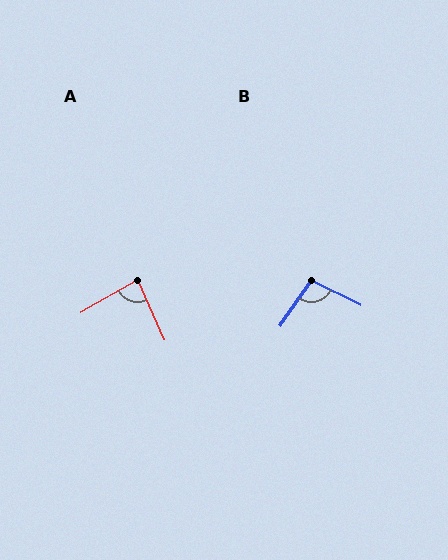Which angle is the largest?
B, at approximately 98 degrees.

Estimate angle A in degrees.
Approximately 83 degrees.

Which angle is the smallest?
A, at approximately 83 degrees.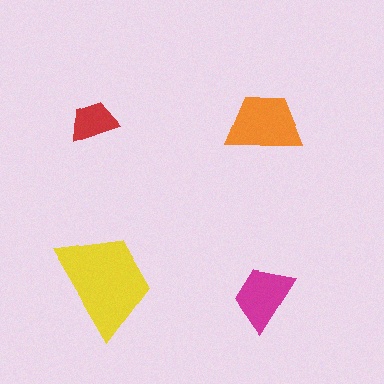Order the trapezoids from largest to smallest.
the yellow one, the orange one, the magenta one, the red one.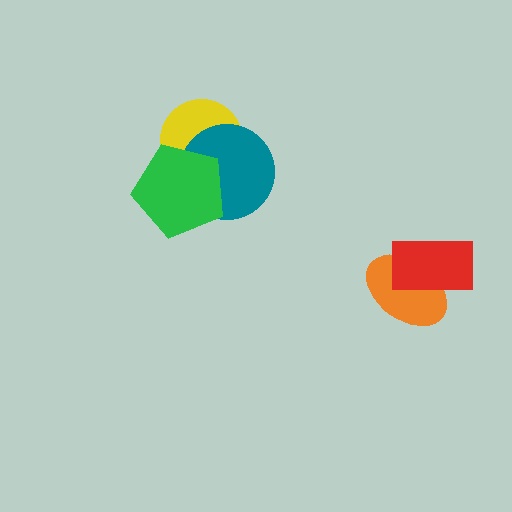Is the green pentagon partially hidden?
No, no other shape covers it.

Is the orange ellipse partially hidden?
Yes, it is partially covered by another shape.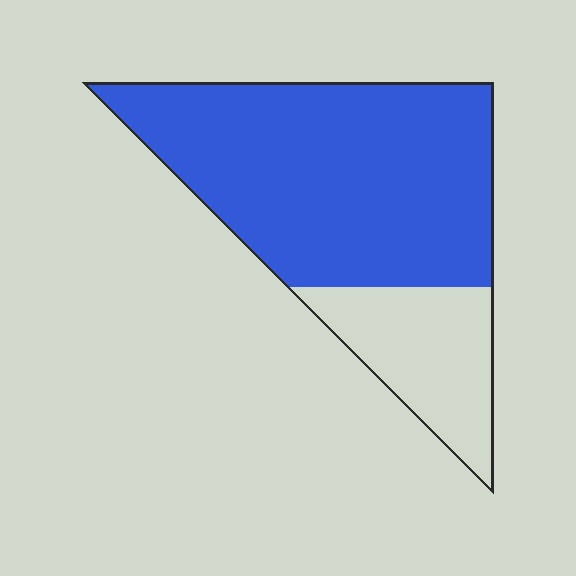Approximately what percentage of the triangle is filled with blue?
Approximately 75%.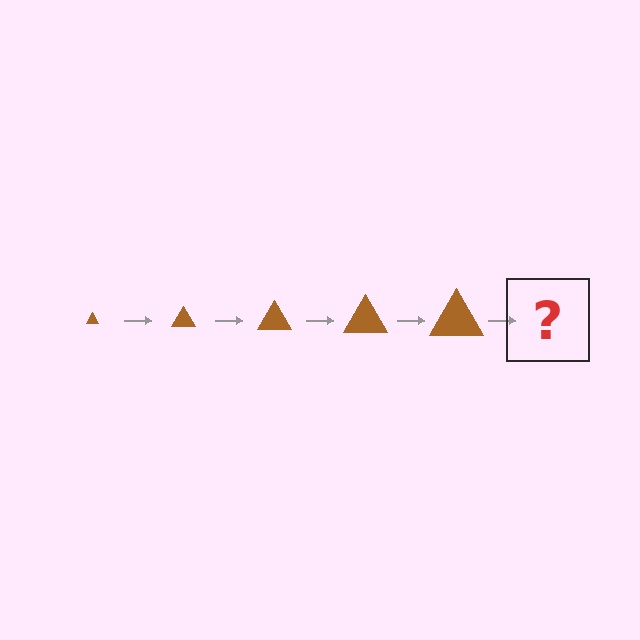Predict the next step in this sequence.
The next step is a brown triangle, larger than the previous one.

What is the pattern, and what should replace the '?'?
The pattern is that the triangle gets progressively larger each step. The '?' should be a brown triangle, larger than the previous one.